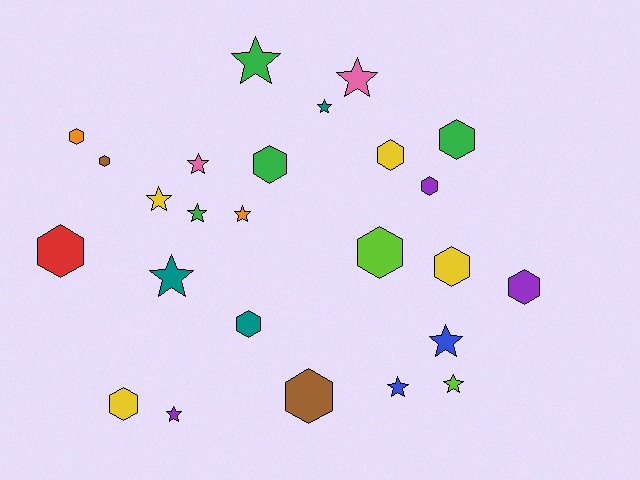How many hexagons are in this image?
There are 13 hexagons.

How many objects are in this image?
There are 25 objects.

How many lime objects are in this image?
There are 2 lime objects.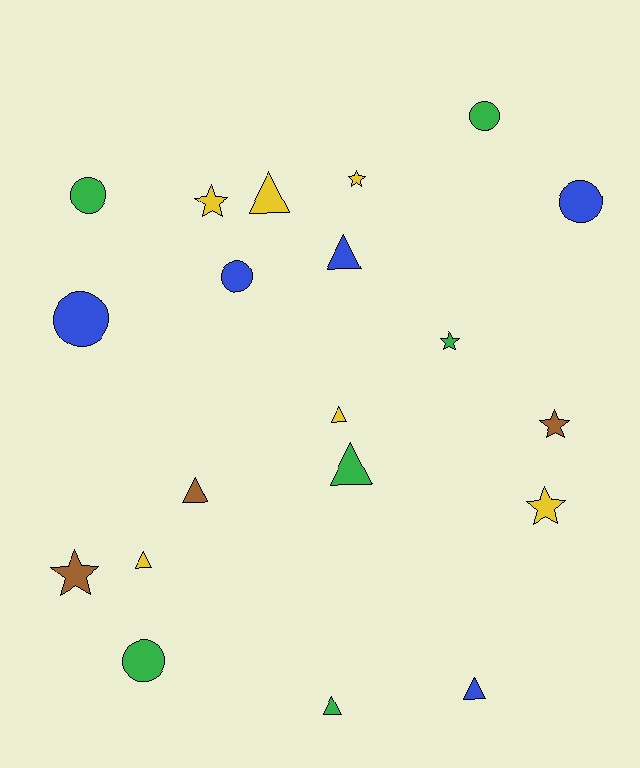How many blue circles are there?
There are 3 blue circles.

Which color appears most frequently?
Yellow, with 6 objects.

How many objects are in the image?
There are 20 objects.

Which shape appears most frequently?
Triangle, with 8 objects.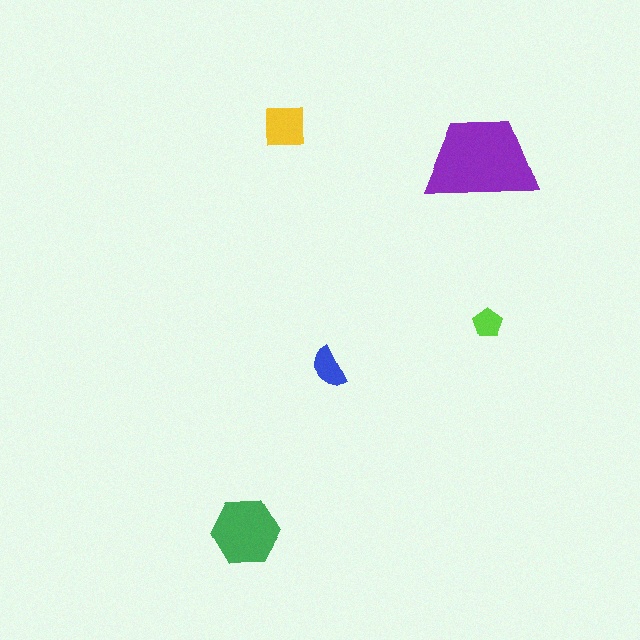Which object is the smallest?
The lime pentagon.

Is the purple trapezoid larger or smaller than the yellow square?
Larger.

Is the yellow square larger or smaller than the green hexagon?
Smaller.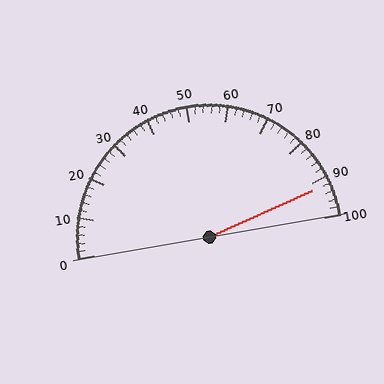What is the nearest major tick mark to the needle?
The nearest major tick mark is 90.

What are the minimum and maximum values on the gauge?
The gauge ranges from 0 to 100.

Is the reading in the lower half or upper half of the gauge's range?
The reading is in the upper half of the range (0 to 100).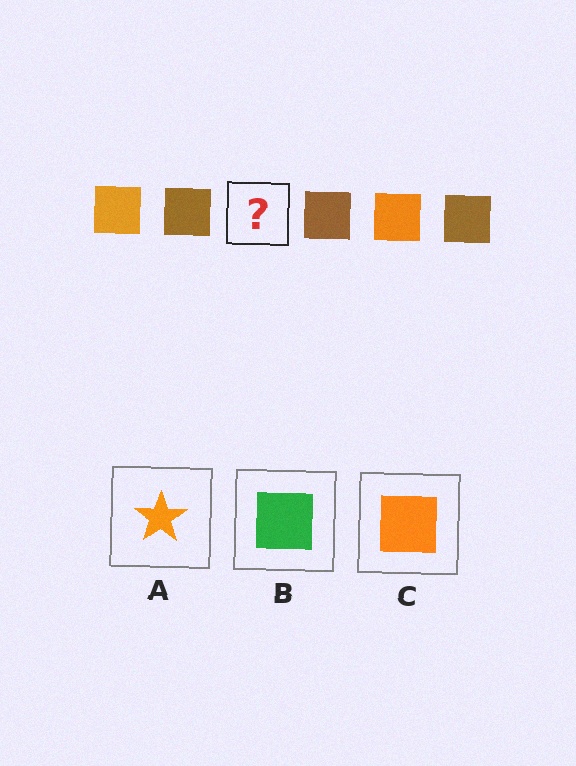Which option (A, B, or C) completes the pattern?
C.